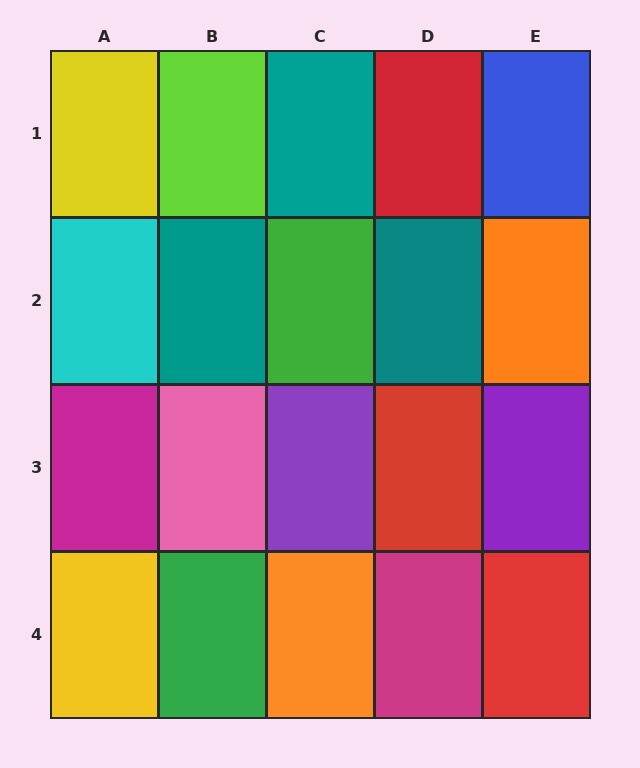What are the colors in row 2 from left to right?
Cyan, teal, green, teal, orange.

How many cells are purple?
2 cells are purple.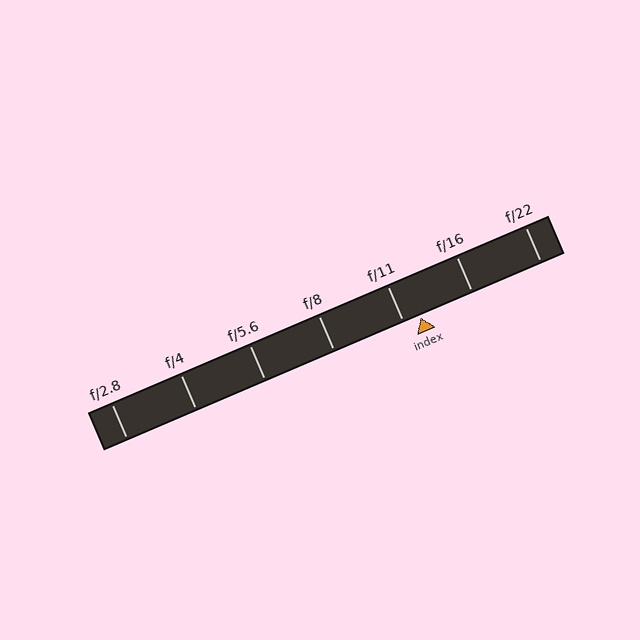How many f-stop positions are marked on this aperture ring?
There are 7 f-stop positions marked.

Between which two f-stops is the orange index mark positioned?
The index mark is between f/11 and f/16.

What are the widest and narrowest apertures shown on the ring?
The widest aperture shown is f/2.8 and the narrowest is f/22.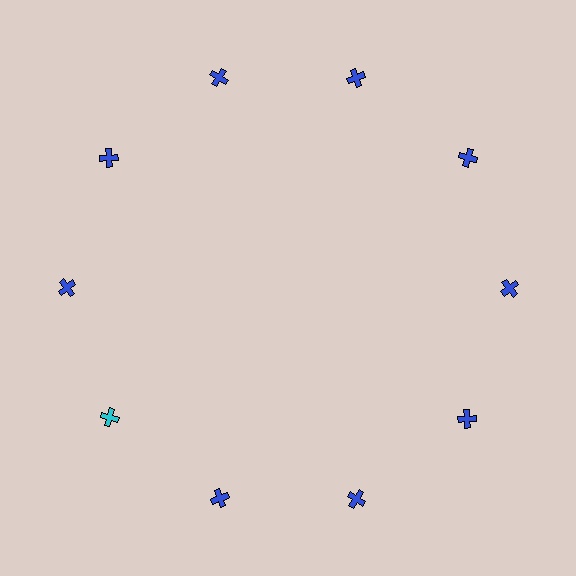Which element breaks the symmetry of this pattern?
The cyan cross at roughly the 8 o'clock position breaks the symmetry. All other shapes are blue crosses.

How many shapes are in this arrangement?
There are 10 shapes arranged in a ring pattern.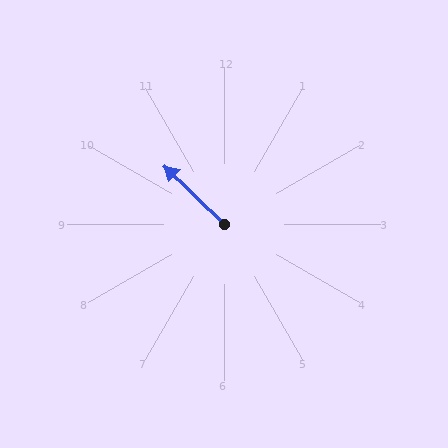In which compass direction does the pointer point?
Northwest.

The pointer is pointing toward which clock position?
Roughly 10 o'clock.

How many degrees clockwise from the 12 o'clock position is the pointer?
Approximately 314 degrees.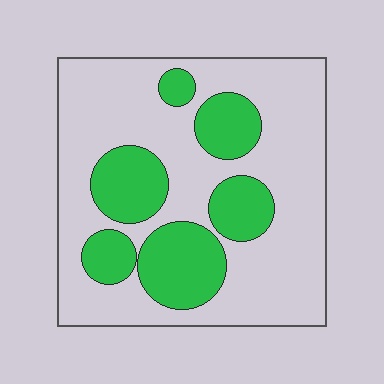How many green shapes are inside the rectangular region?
6.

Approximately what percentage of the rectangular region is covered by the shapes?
Approximately 30%.